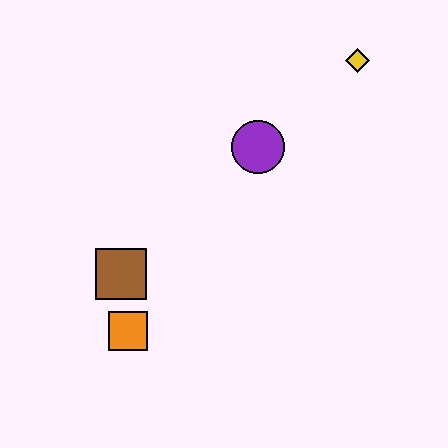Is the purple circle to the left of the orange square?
No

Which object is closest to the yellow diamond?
The purple circle is closest to the yellow diamond.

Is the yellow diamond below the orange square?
No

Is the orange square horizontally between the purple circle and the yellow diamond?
No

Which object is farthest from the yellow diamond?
The orange square is farthest from the yellow diamond.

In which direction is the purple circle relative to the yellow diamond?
The purple circle is to the left of the yellow diamond.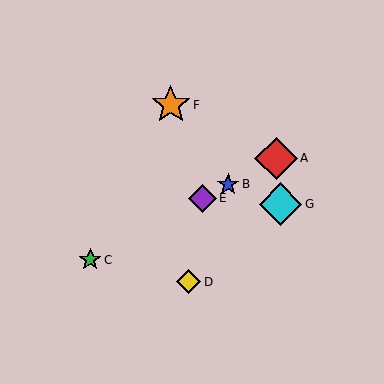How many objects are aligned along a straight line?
4 objects (A, B, C, E) are aligned along a straight line.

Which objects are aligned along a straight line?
Objects A, B, C, E are aligned along a straight line.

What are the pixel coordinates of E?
Object E is at (202, 198).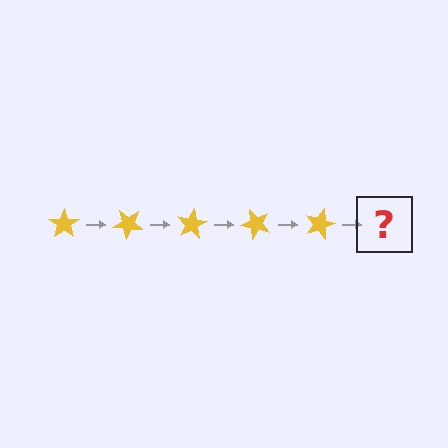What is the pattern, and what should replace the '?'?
The pattern is that the star rotates 40 degrees each step. The '?' should be a yellow star rotated 200 degrees.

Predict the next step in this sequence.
The next step is a yellow star rotated 200 degrees.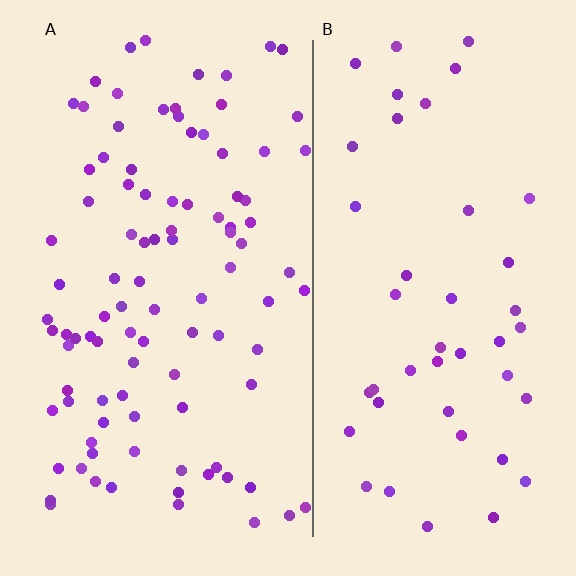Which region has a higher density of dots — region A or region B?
A (the left).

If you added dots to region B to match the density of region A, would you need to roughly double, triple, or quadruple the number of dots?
Approximately double.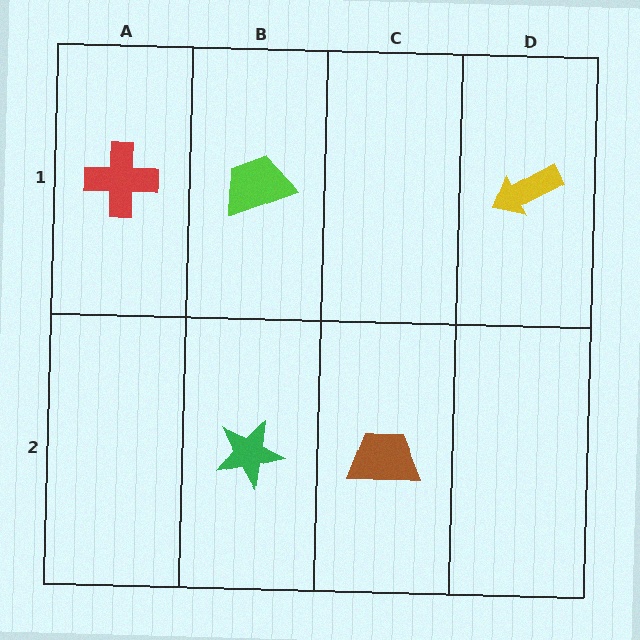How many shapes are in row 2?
2 shapes.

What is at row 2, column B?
A green star.